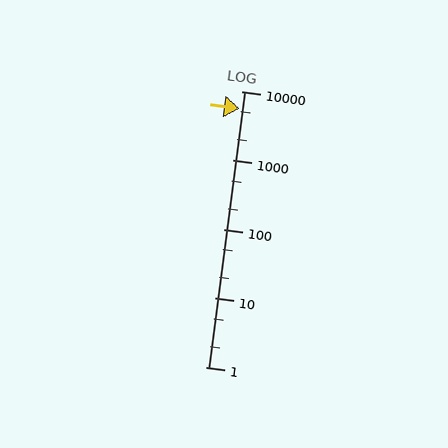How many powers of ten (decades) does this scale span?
The scale spans 4 decades, from 1 to 10000.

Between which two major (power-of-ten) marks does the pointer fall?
The pointer is between 1000 and 10000.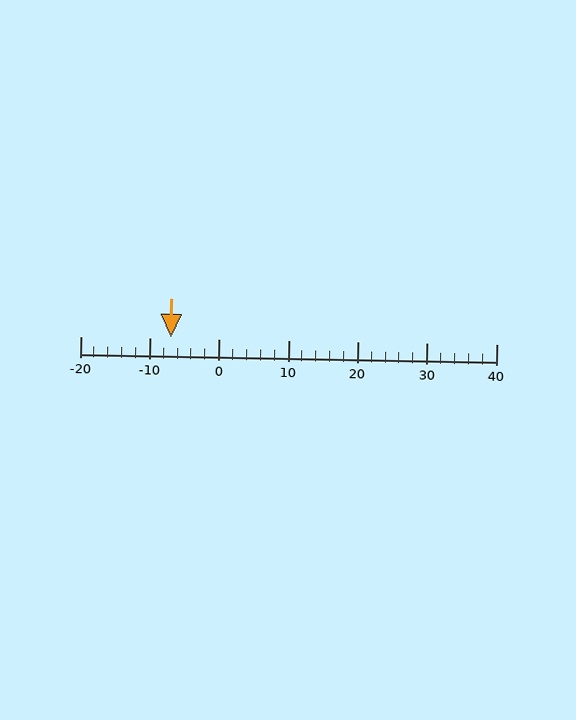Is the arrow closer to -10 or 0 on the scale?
The arrow is closer to -10.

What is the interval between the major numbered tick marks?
The major tick marks are spaced 10 units apart.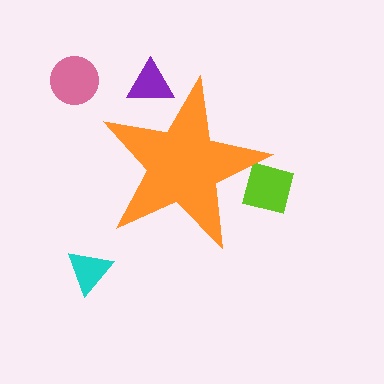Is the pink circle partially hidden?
No, the pink circle is fully visible.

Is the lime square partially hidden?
Yes, the lime square is partially hidden behind the orange star.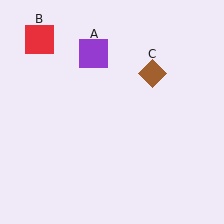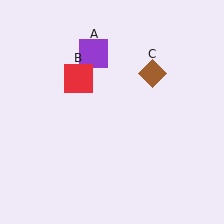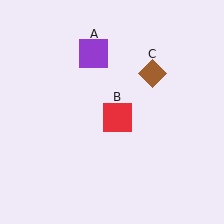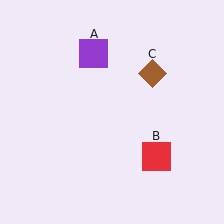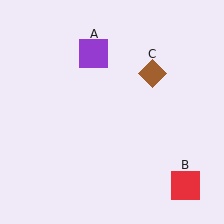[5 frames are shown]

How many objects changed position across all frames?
1 object changed position: red square (object B).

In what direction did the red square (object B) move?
The red square (object B) moved down and to the right.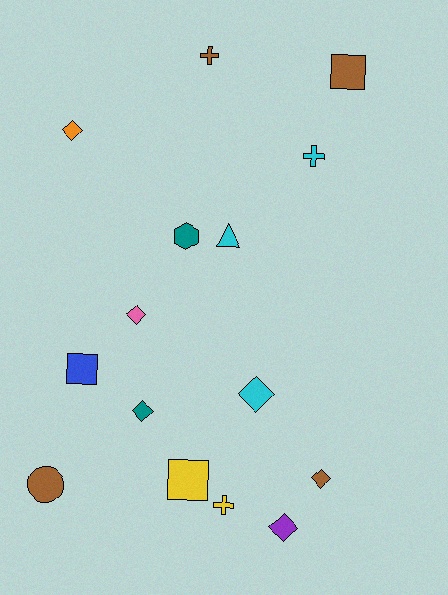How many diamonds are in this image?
There are 6 diamonds.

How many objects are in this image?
There are 15 objects.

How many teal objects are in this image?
There are 2 teal objects.